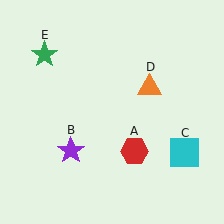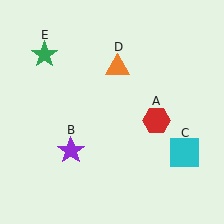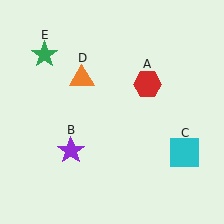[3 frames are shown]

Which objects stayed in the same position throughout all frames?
Purple star (object B) and cyan square (object C) and green star (object E) remained stationary.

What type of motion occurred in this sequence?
The red hexagon (object A), orange triangle (object D) rotated counterclockwise around the center of the scene.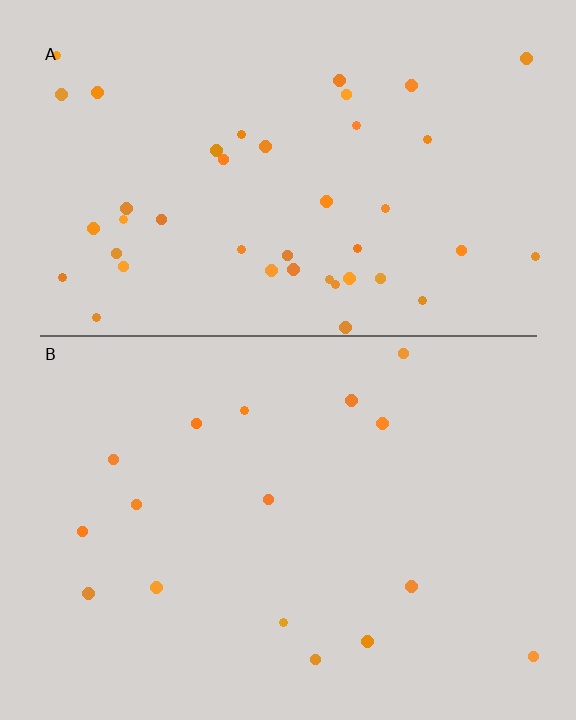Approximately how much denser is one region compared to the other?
Approximately 2.6× — region A over region B.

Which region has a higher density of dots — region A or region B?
A (the top).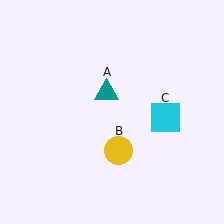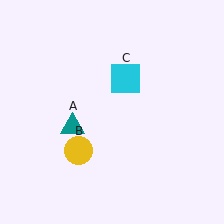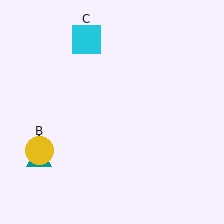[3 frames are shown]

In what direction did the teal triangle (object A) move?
The teal triangle (object A) moved down and to the left.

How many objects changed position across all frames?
3 objects changed position: teal triangle (object A), yellow circle (object B), cyan square (object C).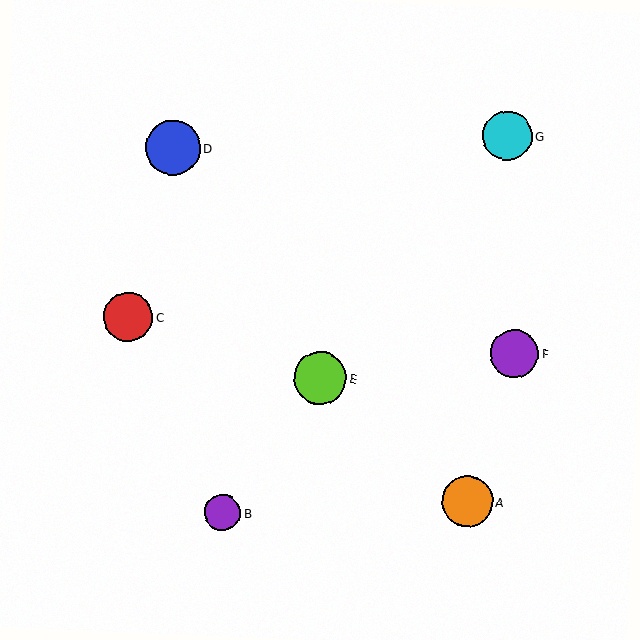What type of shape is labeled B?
Shape B is a purple circle.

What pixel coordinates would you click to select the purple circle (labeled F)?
Click at (515, 354) to select the purple circle F.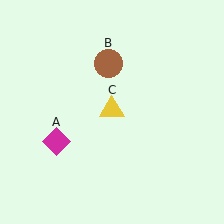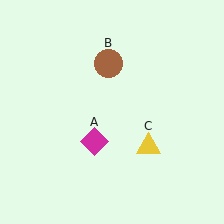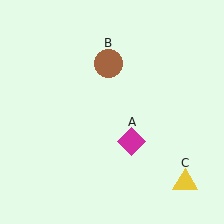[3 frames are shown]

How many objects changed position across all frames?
2 objects changed position: magenta diamond (object A), yellow triangle (object C).